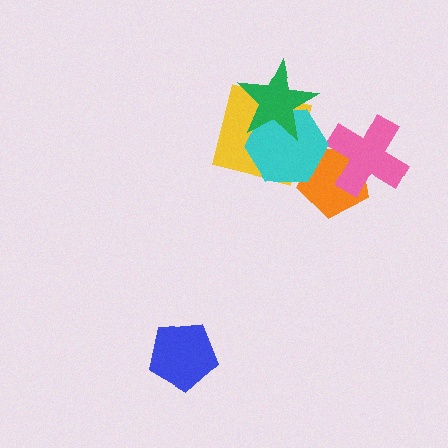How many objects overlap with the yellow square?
2 objects overlap with the yellow square.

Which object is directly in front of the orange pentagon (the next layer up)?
The pink cross is directly in front of the orange pentagon.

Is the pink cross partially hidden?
No, no other shape covers it.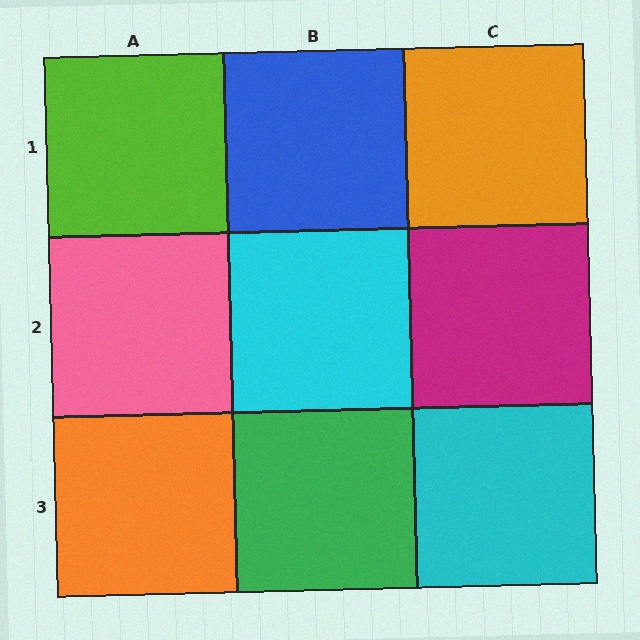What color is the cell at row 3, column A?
Orange.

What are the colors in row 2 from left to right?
Pink, cyan, magenta.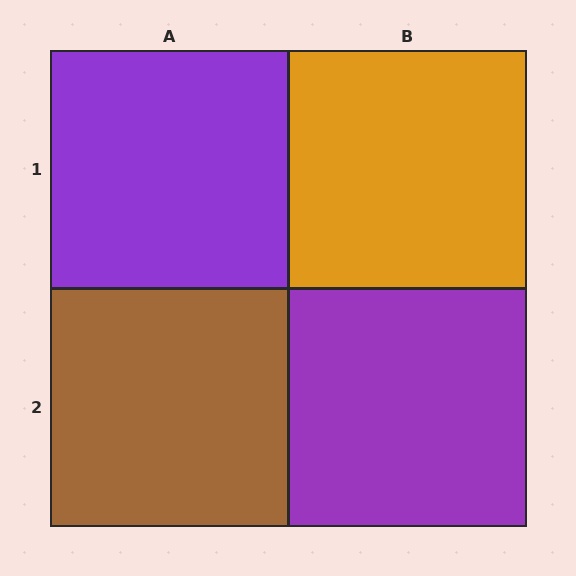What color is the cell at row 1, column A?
Purple.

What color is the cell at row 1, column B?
Orange.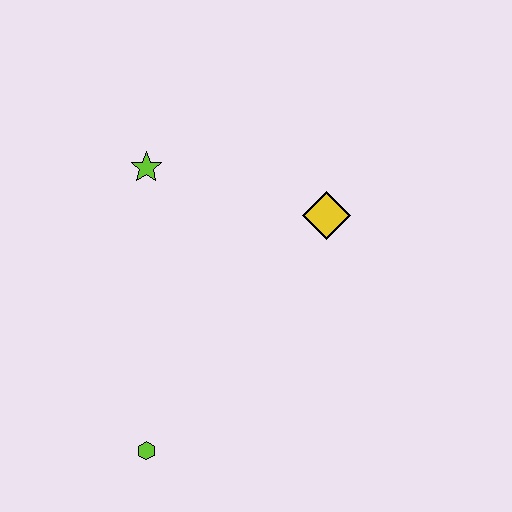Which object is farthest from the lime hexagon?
The yellow diamond is farthest from the lime hexagon.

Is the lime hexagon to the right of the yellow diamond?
No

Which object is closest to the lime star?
The yellow diamond is closest to the lime star.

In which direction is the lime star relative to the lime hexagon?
The lime star is above the lime hexagon.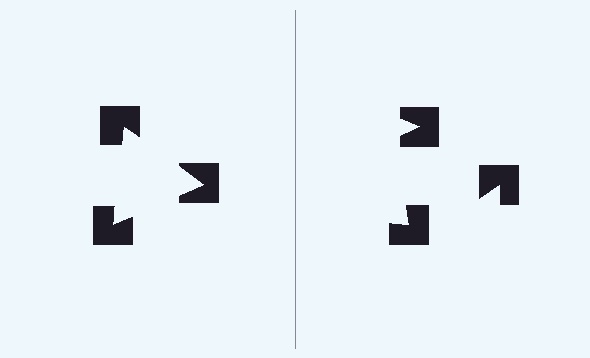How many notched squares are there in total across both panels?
6 — 3 on each side.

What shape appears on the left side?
An illusory triangle.